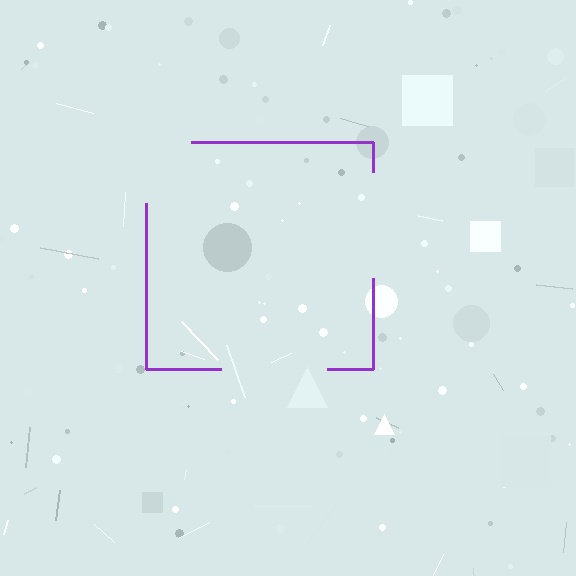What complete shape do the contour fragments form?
The contour fragments form a square.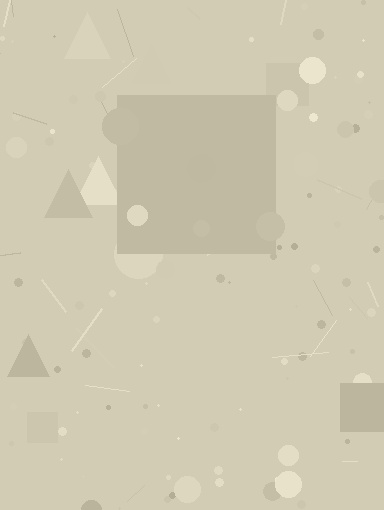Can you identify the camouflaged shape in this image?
The camouflaged shape is a square.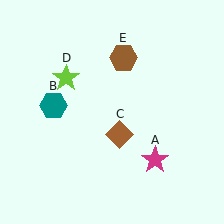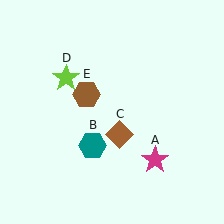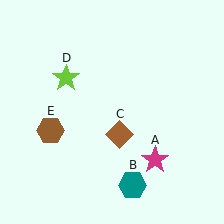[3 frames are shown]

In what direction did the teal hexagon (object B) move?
The teal hexagon (object B) moved down and to the right.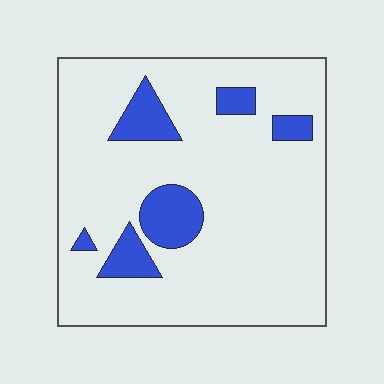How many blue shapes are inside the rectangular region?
6.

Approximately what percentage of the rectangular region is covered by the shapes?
Approximately 15%.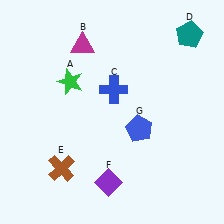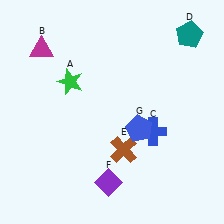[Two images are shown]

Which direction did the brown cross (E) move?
The brown cross (E) moved right.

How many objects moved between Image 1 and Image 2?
3 objects moved between the two images.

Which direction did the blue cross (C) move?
The blue cross (C) moved down.